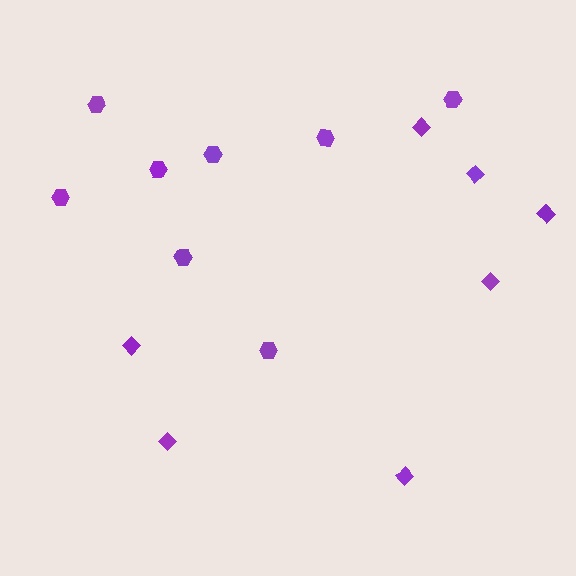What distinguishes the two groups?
There are 2 groups: one group of hexagons (8) and one group of diamonds (7).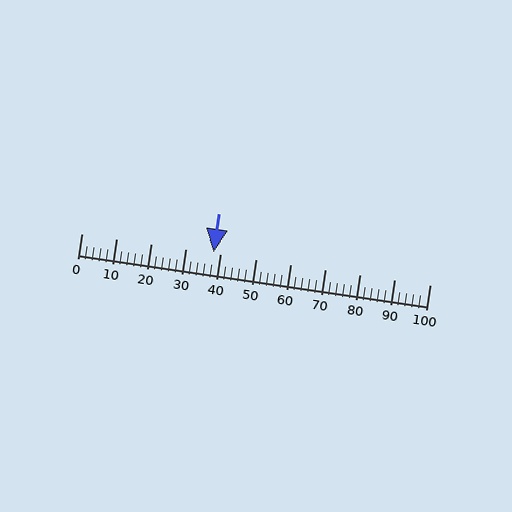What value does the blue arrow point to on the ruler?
The blue arrow points to approximately 38.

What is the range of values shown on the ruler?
The ruler shows values from 0 to 100.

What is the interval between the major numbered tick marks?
The major tick marks are spaced 10 units apart.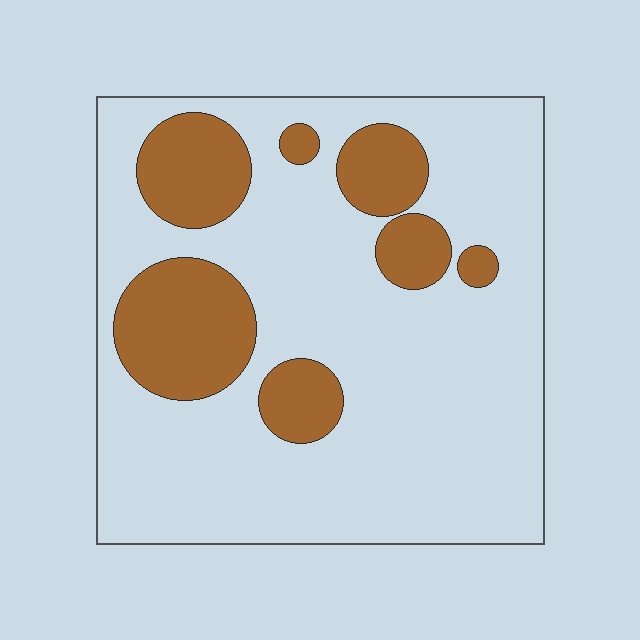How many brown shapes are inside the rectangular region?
7.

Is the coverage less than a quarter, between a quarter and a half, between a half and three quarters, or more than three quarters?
Less than a quarter.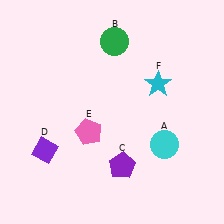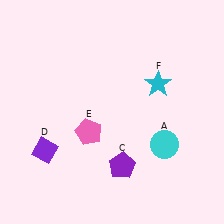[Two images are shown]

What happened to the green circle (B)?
The green circle (B) was removed in Image 2. It was in the top-right area of Image 1.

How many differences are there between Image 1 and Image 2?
There is 1 difference between the two images.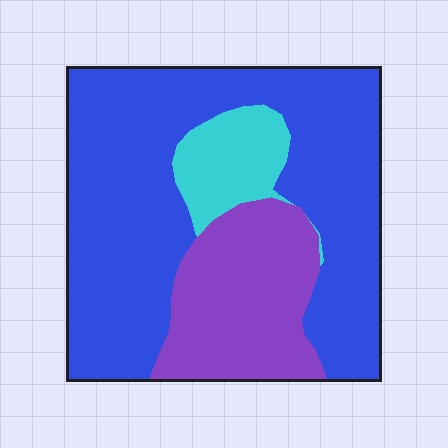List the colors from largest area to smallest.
From largest to smallest: blue, purple, cyan.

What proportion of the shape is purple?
Purple takes up less than a quarter of the shape.